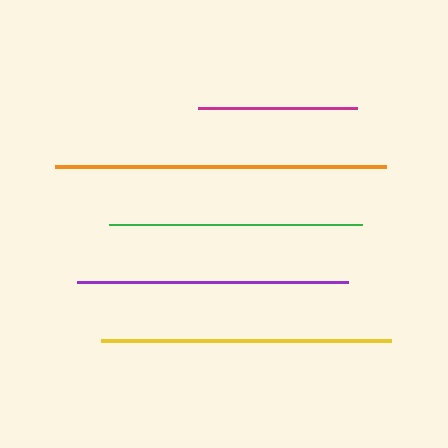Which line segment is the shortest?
The magenta line is the shortest at approximately 158 pixels.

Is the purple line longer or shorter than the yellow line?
The yellow line is longer than the purple line.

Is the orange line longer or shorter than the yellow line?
The orange line is longer than the yellow line.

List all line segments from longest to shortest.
From longest to shortest: orange, yellow, purple, green, magenta.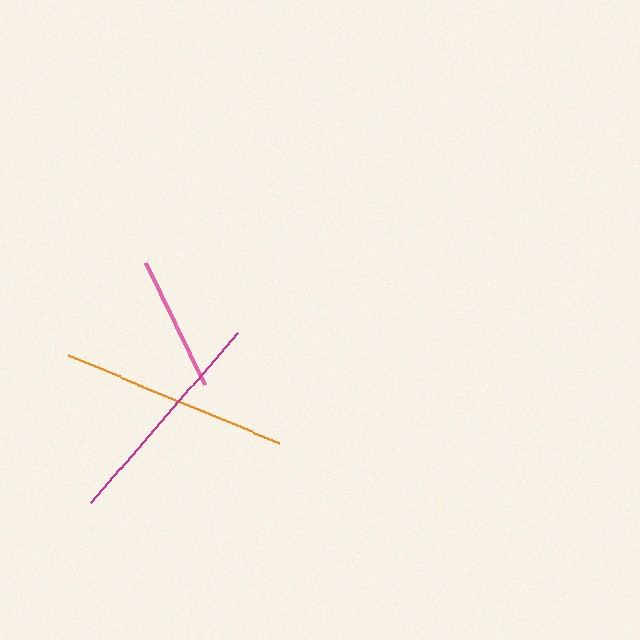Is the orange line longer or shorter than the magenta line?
The orange line is longer than the magenta line.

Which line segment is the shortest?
The pink line is the shortest at approximately 136 pixels.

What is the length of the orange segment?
The orange segment is approximately 228 pixels long.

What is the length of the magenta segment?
The magenta segment is approximately 225 pixels long.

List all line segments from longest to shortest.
From longest to shortest: orange, magenta, pink.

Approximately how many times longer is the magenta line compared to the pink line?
The magenta line is approximately 1.7 times the length of the pink line.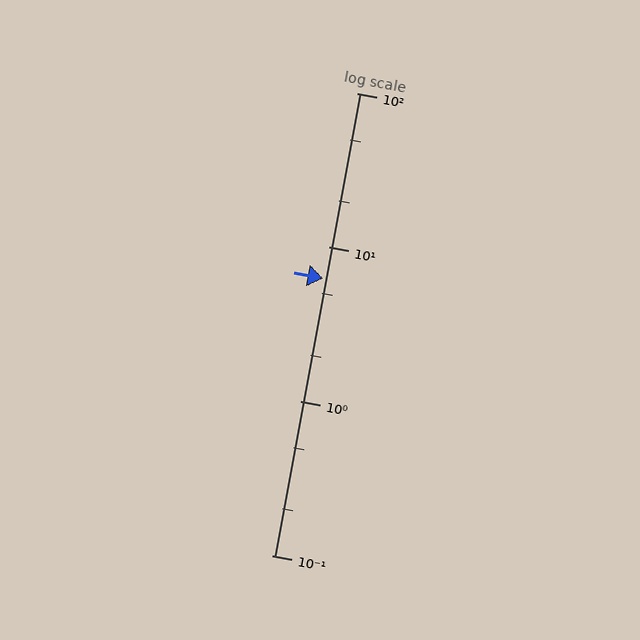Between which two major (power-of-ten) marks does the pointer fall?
The pointer is between 1 and 10.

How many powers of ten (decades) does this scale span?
The scale spans 3 decades, from 0.1 to 100.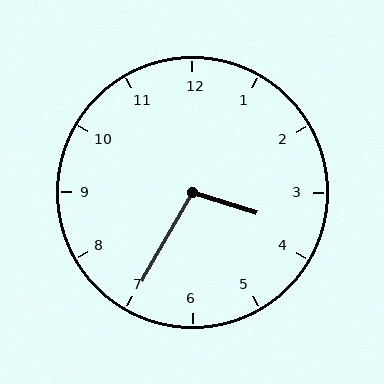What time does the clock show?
3:35.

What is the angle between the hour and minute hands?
Approximately 102 degrees.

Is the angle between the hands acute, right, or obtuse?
It is obtuse.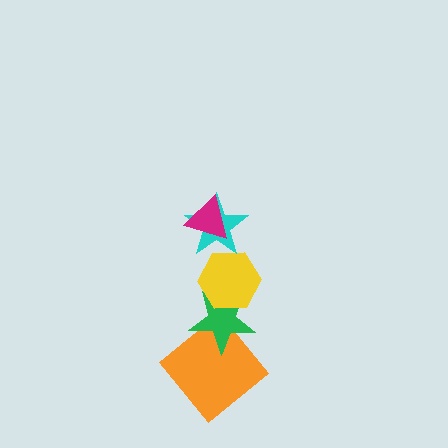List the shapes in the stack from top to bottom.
From top to bottom: the magenta triangle, the cyan star, the yellow hexagon, the green star, the orange diamond.